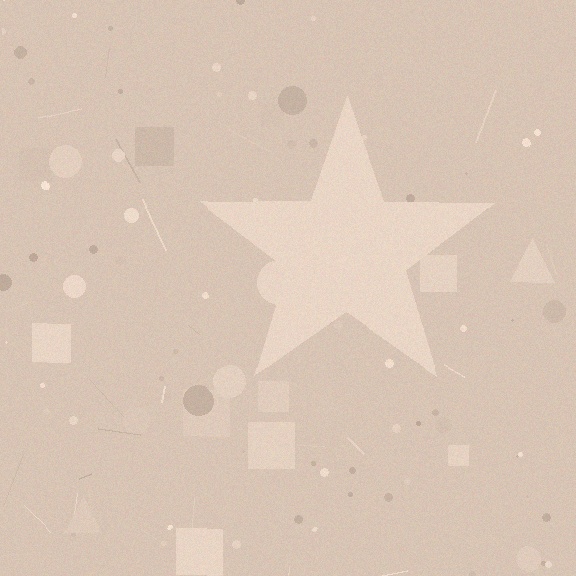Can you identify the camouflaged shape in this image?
The camouflaged shape is a star.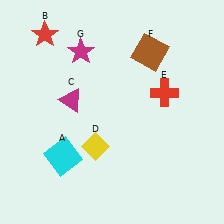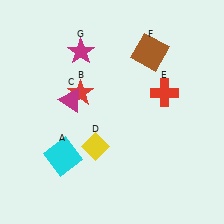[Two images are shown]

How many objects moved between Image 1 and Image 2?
1 object moved between the two images.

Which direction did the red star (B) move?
The red star (B) moved down.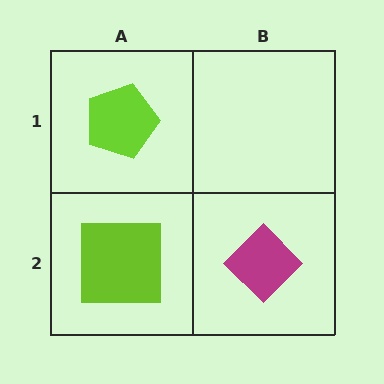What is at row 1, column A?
A lime pentagon.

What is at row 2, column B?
A magenta diamond.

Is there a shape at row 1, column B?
No, that cell is empty.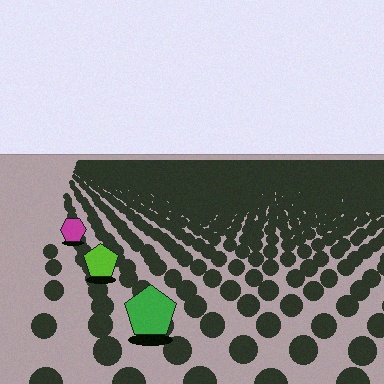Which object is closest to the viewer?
The green pentagon is closest. The texture marks near it are larger and more spread out.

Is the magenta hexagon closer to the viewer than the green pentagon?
No. The green pentagon is closer — you can tell from the texture gradient: the ground texture is coarser near it.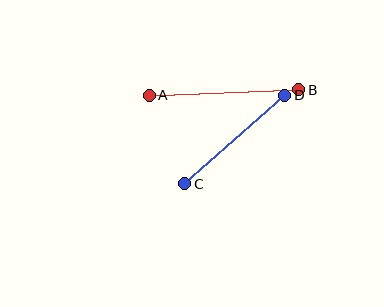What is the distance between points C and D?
The distance is approximately 133 pixels.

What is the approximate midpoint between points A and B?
The midpoint is at approximately (224, 93) pixels.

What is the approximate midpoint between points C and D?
The midpoint is at approximately (235, 140) pixels.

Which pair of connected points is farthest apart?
Points A and B are farthest apart.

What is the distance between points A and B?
The distance is approximately 150 pixels.